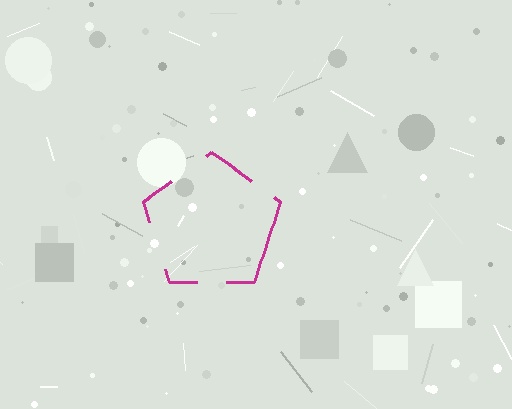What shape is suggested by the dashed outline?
The dashed outline suggests a pentagon.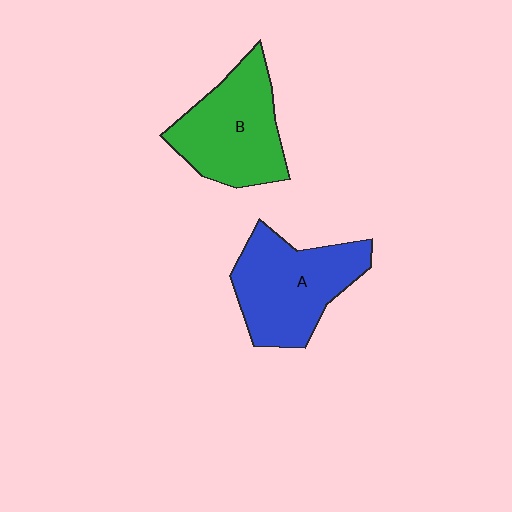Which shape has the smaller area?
Shape B (green).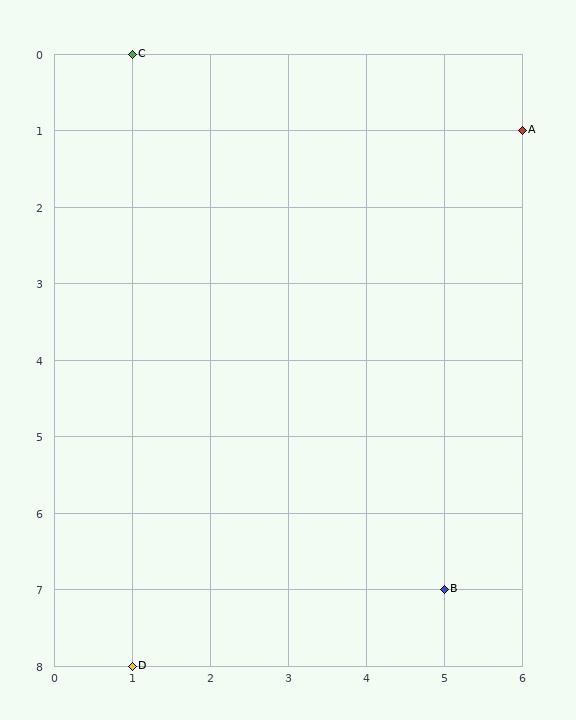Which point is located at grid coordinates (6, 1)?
Point A is at (6, 1).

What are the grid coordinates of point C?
Point C is at grid coordinates (1, 0).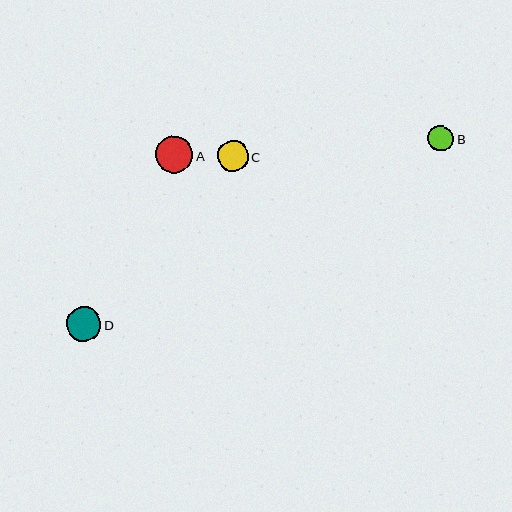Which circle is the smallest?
Circle B is the smallest with a size of approximately 26 pixels.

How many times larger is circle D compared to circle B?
Circle D is approximately 1.4 times the size of circle B.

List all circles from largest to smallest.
From largest to smallest: A, D, C, B.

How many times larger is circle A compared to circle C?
Circle A is approximately 1.2 times the size of circle C.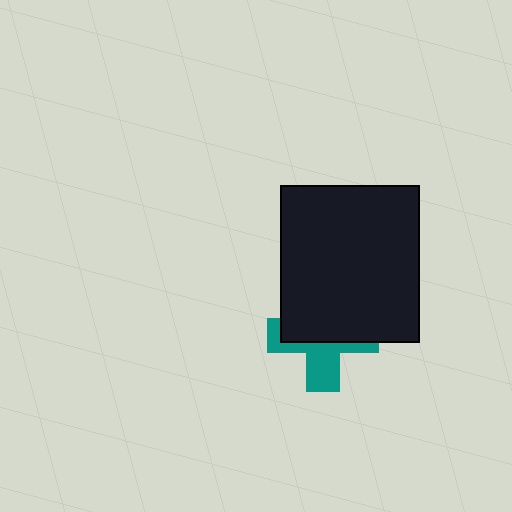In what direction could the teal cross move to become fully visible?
The teal cross could move down. That would shift it out from behind the black rectangle entirely.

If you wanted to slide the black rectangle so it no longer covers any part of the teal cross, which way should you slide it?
Slide it up — that is the most direct way to separate the two shapes.